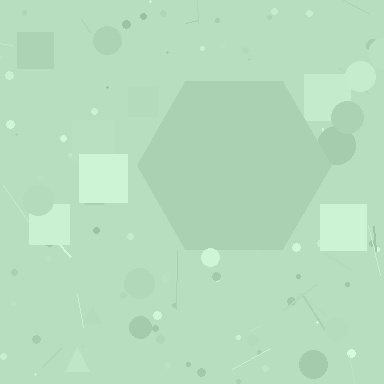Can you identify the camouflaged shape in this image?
The camouflaged shape is a hexagon.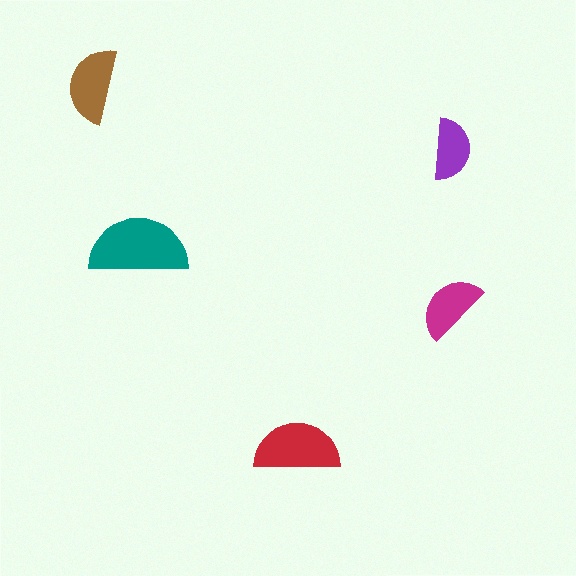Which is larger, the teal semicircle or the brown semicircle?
The teal one.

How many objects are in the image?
There are 5 objects in the image.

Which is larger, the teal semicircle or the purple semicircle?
The teal one.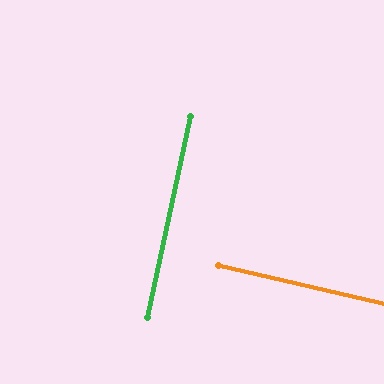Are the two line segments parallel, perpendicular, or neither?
Perpendicular — they meet at approximately 89°.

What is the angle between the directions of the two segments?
Approximately 89 degrees.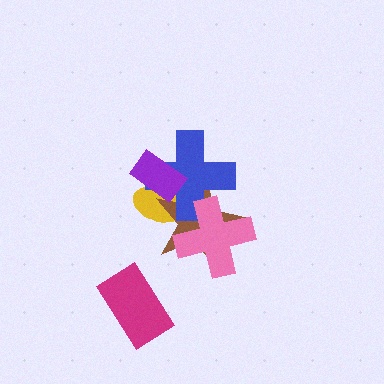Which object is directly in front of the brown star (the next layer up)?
The blue cross is directly in front of the brown star.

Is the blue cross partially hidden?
Yes, it is partially covered by another shape.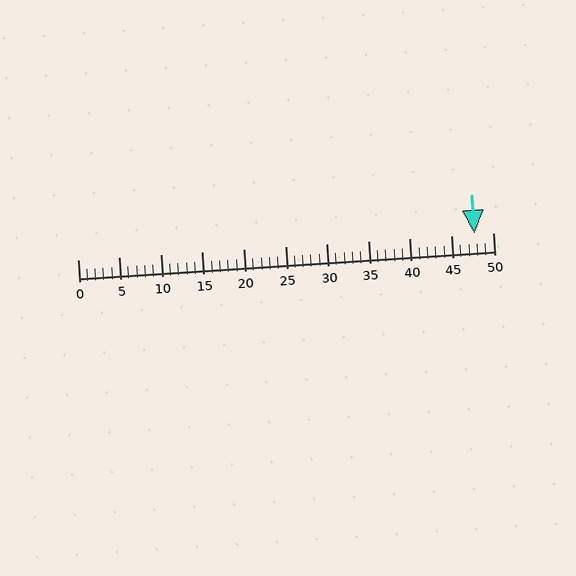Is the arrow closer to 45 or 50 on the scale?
The arrow is closer to 50.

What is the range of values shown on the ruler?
The ruler shows values from 0 to 50.